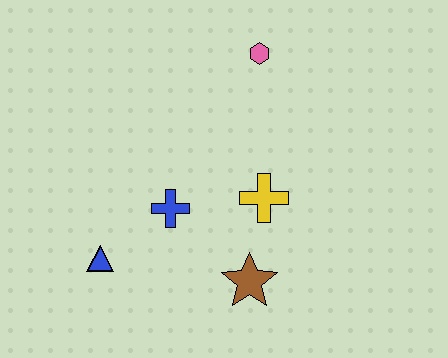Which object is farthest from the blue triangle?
The pink hexagon is farthest from the blue triangle.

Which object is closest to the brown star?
The yellow cross is closest to the brown star.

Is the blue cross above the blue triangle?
Yes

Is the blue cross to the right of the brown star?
No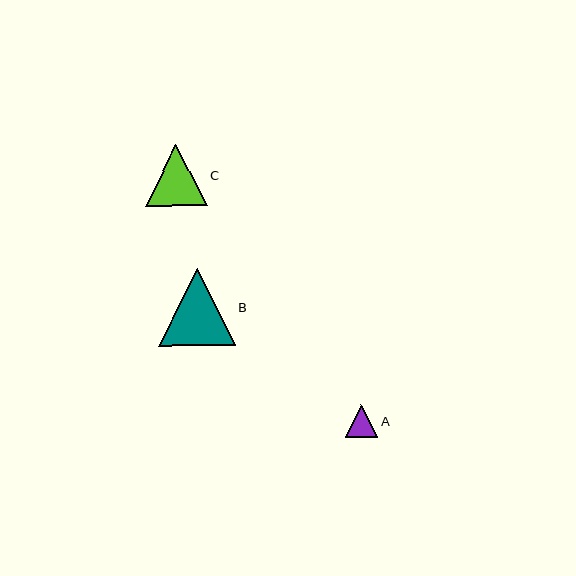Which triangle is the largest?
Triangle B is the largest with a size of approximately 77 pixels.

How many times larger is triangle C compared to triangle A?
Triangle C is approximately 1.9 times the size of triangle A.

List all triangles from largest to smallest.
From largest to smallest: B, C, A.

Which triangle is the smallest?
Triangle A is the smallest with a size of approximately 32 pixels.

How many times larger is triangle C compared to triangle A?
Triangle C is approximately 1.9 times the size of triangle A.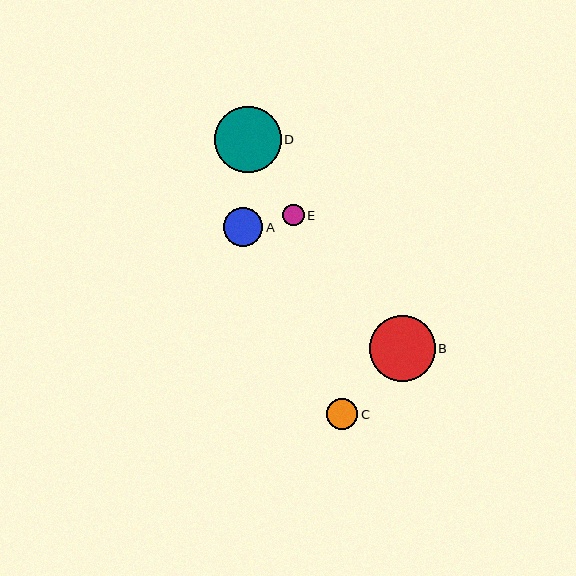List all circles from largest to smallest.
From largest to smallest: D, B, A, C, E.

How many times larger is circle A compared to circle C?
Circle A is approximately 1.3 times the size of circle C.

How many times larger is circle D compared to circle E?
Circle D is approximately 3.1 times the size of circle E.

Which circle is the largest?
Circle D is the largest with a size of approximately 66 pixels.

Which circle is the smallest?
Circle E is the smallest with a size of approximately 21 pixels.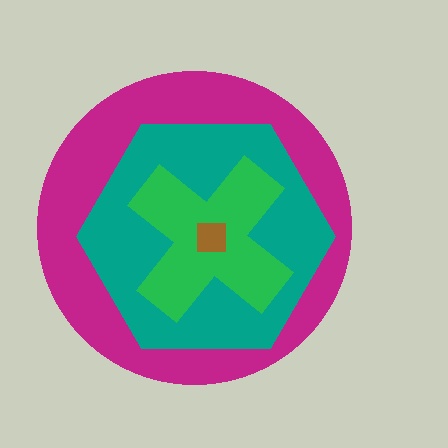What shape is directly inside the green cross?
The brown square.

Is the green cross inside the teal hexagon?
Yes.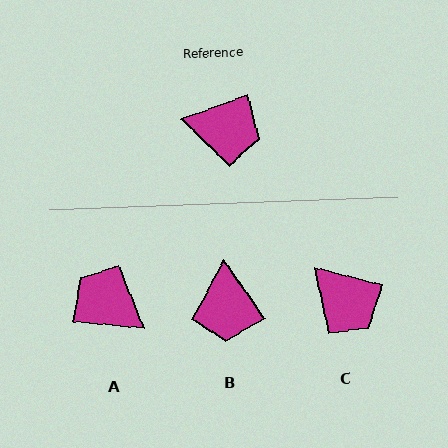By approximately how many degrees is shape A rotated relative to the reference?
Approximately 156 degrees counter-clockwise.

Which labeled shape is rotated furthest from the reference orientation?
A, about 156 degrees away.